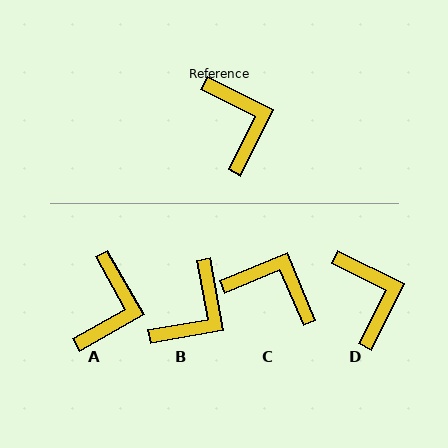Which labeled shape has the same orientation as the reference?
D.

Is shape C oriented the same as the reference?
No, it is off by about 49 degrees.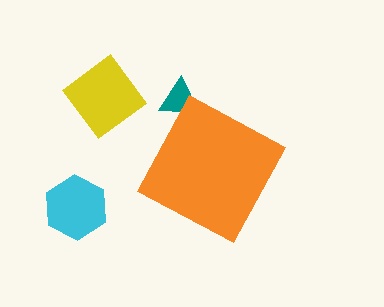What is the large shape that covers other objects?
An orange diamond.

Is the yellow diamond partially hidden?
No, the yellow diamond is fully visible.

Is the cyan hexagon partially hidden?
No, the cyan hexagon is fully visible.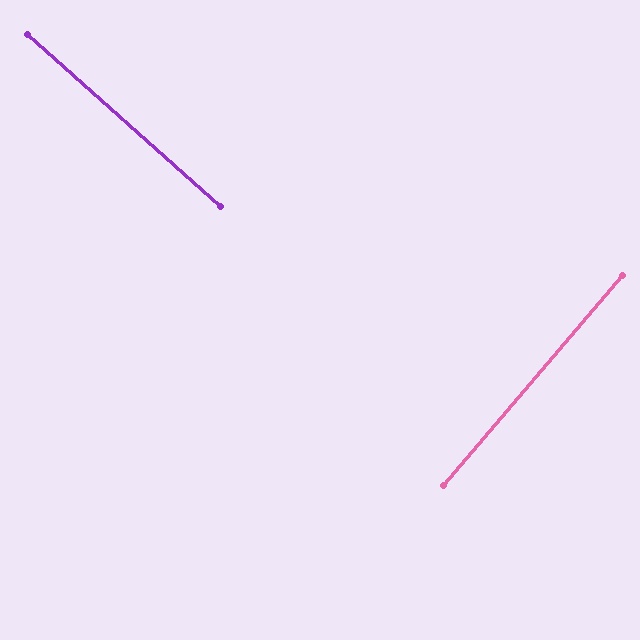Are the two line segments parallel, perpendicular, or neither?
Perpendicular — they meet at approximately 89°.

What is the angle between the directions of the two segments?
Approximately 89 degrees.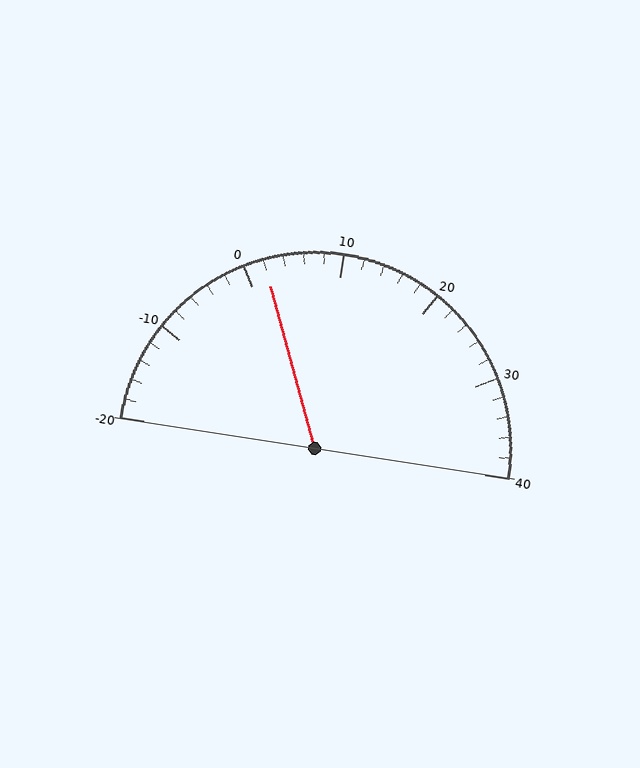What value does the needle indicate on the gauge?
The needle indicates approximately 2.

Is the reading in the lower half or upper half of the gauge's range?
The reading is in the lower half of the range (-20 to 40).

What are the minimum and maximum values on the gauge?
The gauge ranges from -20 to 40.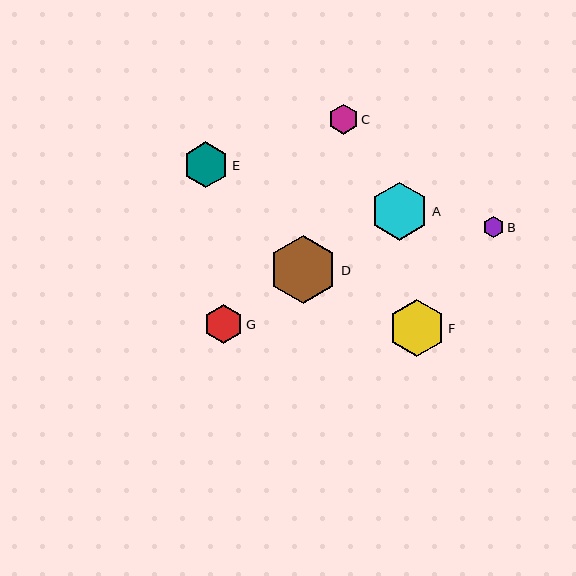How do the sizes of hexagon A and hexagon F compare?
Hexagon A and hexagon F are approximately the same size.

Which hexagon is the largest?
Hexagon D is the largest with a size of approximately 68 pixels.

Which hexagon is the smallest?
Hexagon B is the smallest with a size of approximately 21 pixels.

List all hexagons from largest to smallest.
From largest to smallest: D, A, F, E, G, C, B.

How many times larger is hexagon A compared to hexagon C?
Hexagon A is approximately 1.9 times the size of hexagon C.